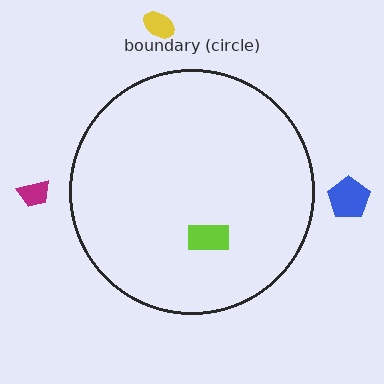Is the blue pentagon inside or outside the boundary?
Outside.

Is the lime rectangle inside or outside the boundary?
Inside.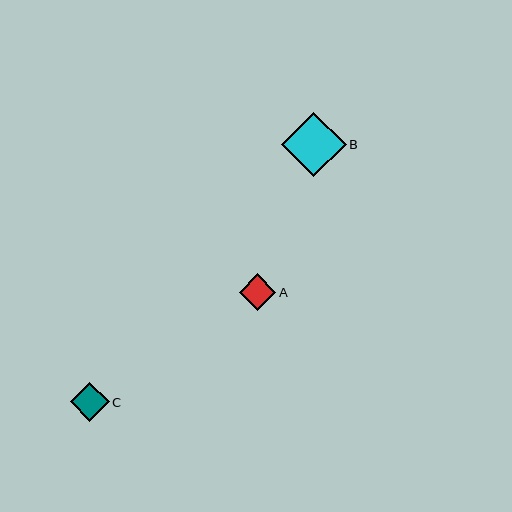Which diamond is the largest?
Diamond B is the largest with a size of approximately 65 pixels.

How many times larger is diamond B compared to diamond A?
Diamond B is approximately 1.8 times the size of diamond A.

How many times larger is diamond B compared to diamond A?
Diamond B is approximately 1.8 times the size of diamond A.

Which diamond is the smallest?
Diamond A is the smallest with a size of approximately 37 pixels.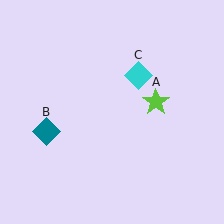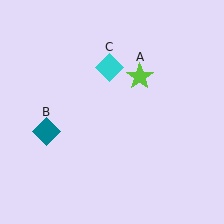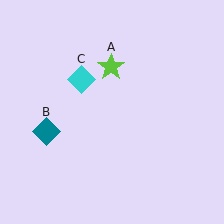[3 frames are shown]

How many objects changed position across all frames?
2 objects changed position: lime star (object A), cyan diamond (object C).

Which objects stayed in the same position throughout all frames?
Teal diamond (object B) remained stationary.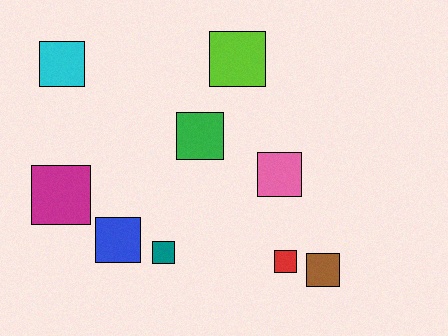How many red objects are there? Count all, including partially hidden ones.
There is 1 red object.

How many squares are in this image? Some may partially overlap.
There are 9 squares.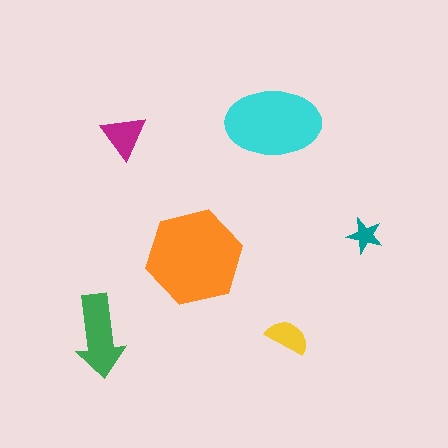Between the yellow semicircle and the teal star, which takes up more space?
The yellow semicircle.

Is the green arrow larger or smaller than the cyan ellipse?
Smaller.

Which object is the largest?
The orange hexagon.